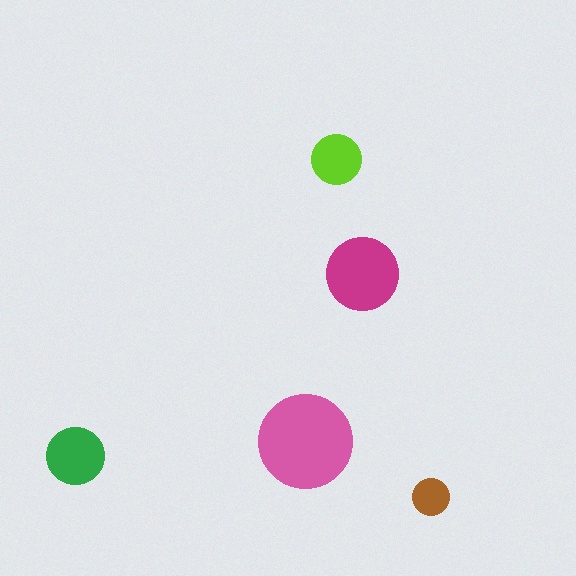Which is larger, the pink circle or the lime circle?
The pink one.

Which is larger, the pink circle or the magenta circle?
The pink one.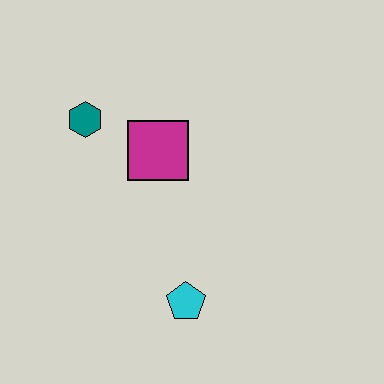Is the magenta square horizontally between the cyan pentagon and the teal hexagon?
Yes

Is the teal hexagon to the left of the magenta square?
Yes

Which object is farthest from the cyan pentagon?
The teal hexagon is farthest from the cyan pentagon.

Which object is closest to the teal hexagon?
The magenta square is closest to the teal hexagon.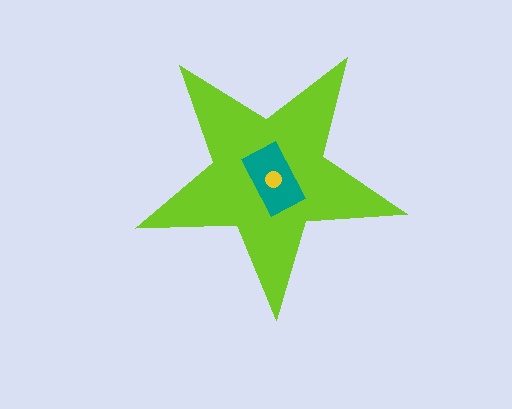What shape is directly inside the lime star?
The teal rectangle.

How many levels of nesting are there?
3.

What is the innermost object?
The yellow circle.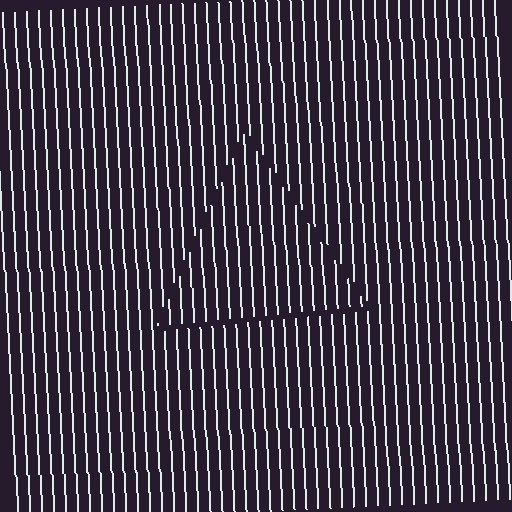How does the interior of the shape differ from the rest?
The interior of the shape contains the same grating, shifted by half a period — the contour is defined by the phase discontinuity where line-ends from the inner and outer gratings abut.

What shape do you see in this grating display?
An illusory triangle. The interior of the shape contains the same grating, shifted by half a period — the contour is defined by the phase discontinuity where line-ends from the inner and outer gratings abut.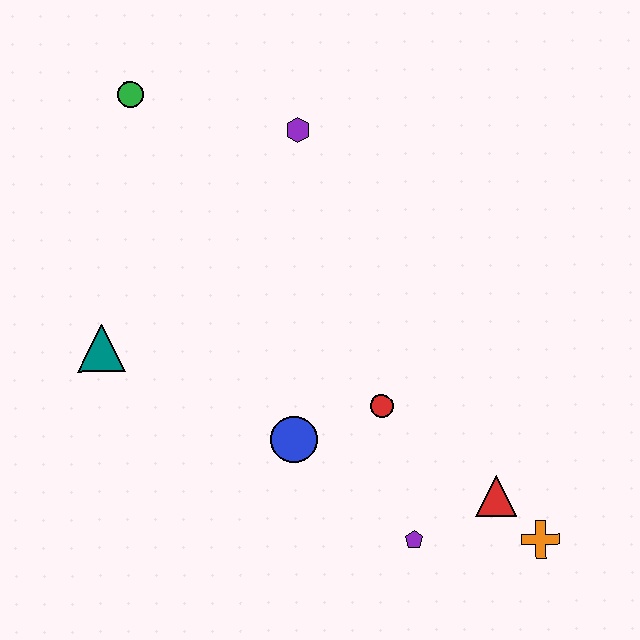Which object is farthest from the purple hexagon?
The orange cross is farthest from the purple hexagon.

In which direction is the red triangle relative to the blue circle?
The red triangle is to the right of the blue circle.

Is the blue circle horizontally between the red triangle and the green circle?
Yes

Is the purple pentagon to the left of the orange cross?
Yes